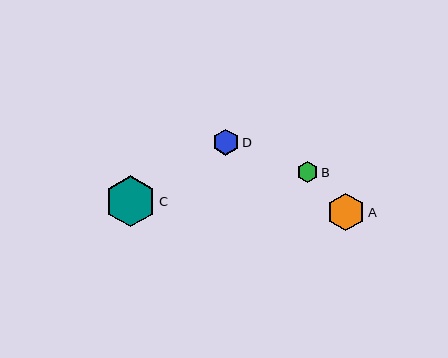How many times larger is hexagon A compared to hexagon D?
Hexagon A is approximately 1.4 times the size of hexagon D.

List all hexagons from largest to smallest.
From largest to smallest: C, A, D, B.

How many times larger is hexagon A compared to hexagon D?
Hexagon A is approximately 1.4 times the size of hexagon D.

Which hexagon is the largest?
Hexagon C is the largest with a size of approximately 51 pixels.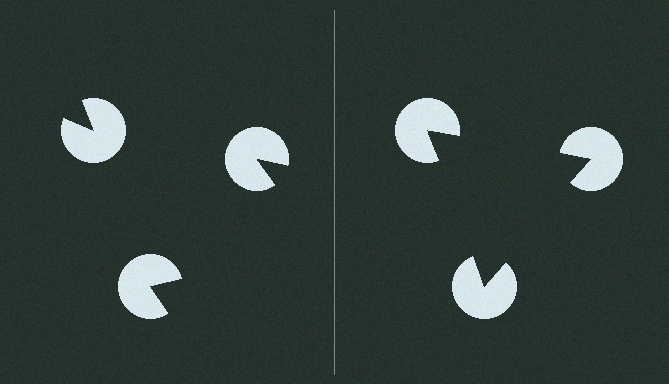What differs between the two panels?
The pac-man discs are positioned identically on both sides; only the wedge orientations differ. On the right they align to a triangle; on the left they are misaligned.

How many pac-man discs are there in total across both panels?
6 — 3 on each side.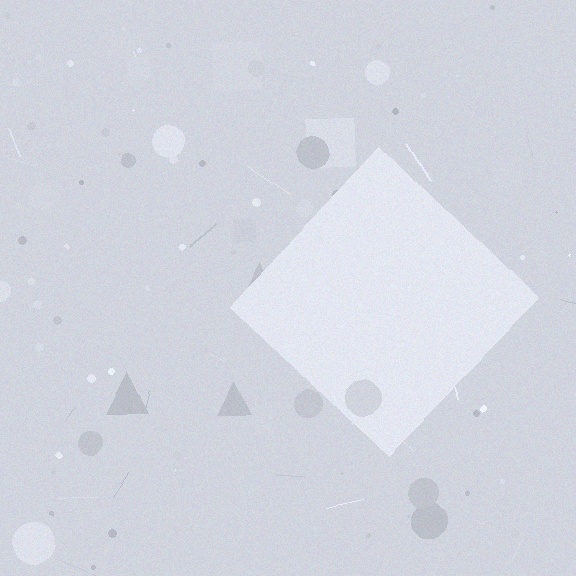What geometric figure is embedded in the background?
A diamond is embedded in the background.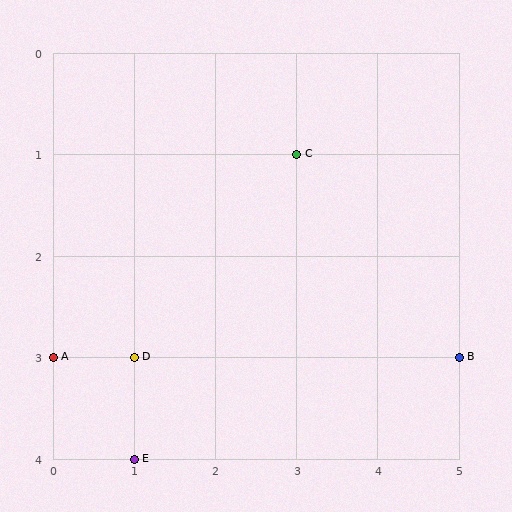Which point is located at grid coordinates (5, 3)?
Point B is at (5, 3).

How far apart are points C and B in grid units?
Points C and B are 2 columns and 2 rows apart (about 2.8 grid units diagonally).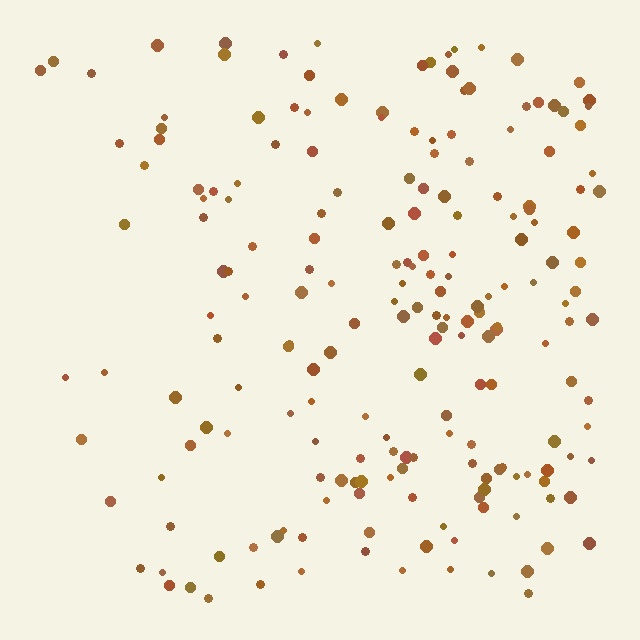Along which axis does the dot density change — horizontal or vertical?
Horizontal.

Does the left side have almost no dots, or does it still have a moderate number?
Still a moderate number, just noticeably fewer than the right.